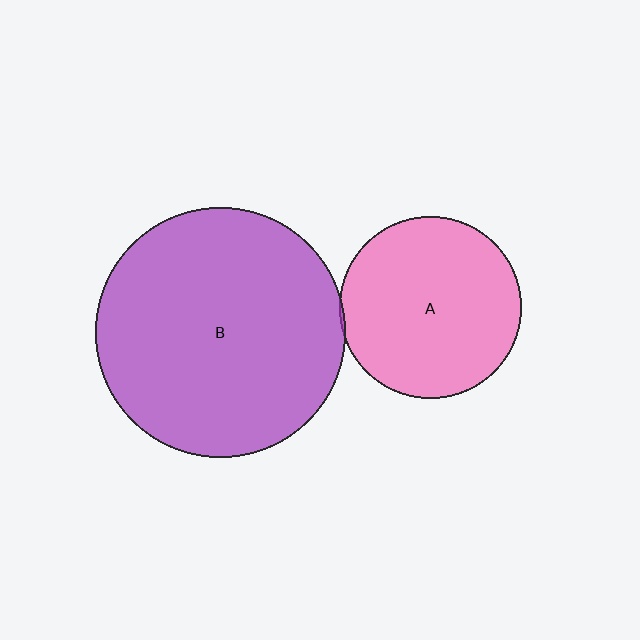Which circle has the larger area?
Circle B (purple).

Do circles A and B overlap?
Yes.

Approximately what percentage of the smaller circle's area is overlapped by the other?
Approximately 5%.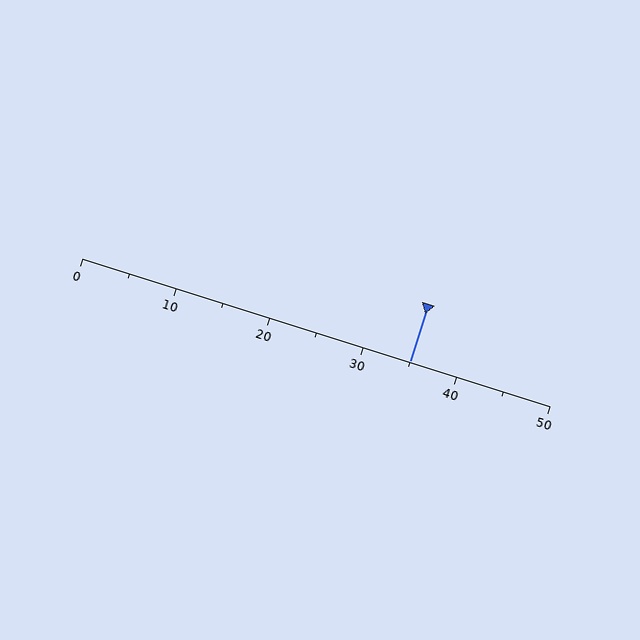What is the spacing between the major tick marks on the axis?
The major ticks are spaced 10 apart.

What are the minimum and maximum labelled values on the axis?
The axis runs from 0 to 50.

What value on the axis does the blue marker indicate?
The marker indicates approximately 35.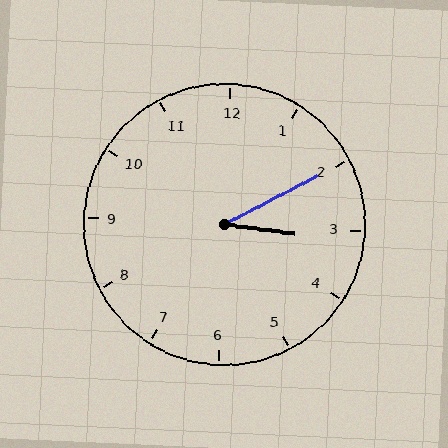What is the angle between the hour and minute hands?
Approximately 35 degrees.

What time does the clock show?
3:10.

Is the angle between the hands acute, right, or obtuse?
It is acute.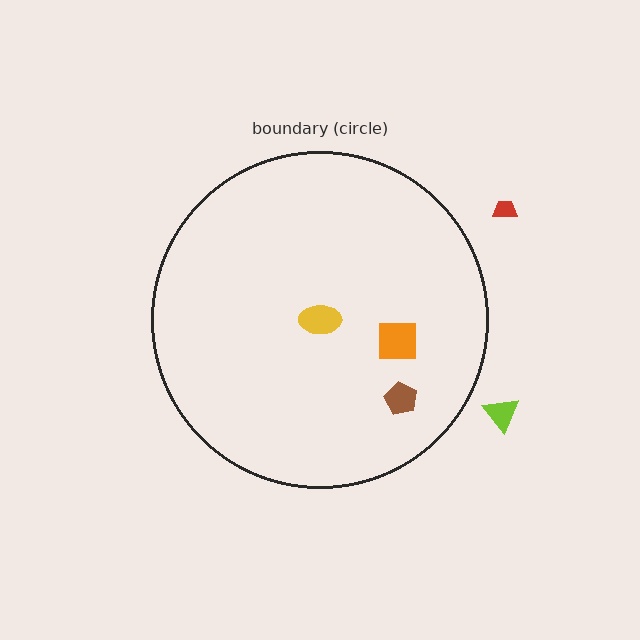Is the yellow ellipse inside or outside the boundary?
Inside.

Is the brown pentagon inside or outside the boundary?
Inside.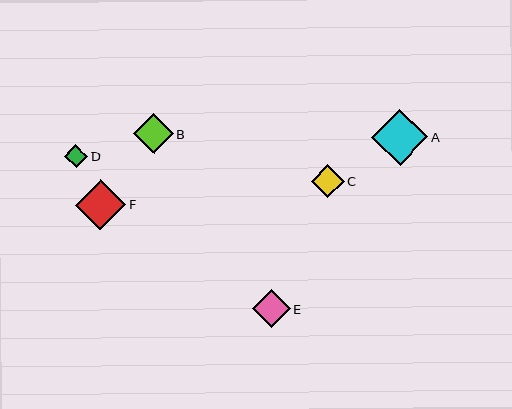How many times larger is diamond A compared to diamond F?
Diamond A is approximately 1.1 times the size of diamond F.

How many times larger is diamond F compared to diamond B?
Diamond F is approximately 1.3 times the size of diamond B.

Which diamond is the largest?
Diamond A is the largest with a size of approximately 56 pixels.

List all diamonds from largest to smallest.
From largest to smallest: A, F, B, E, C, D.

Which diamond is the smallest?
Diamond D is the smallest with a size of approximately 23 pixels.